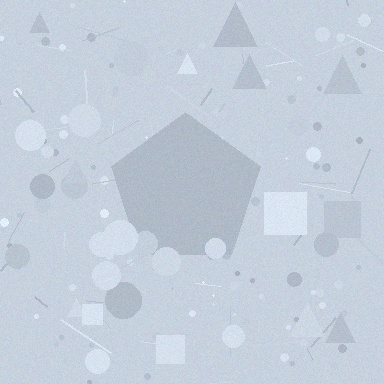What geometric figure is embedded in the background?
A pentagon is embedded in the background.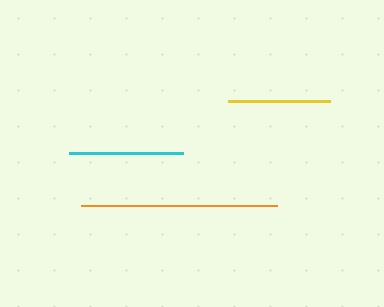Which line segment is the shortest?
The yellow line is the shortest at approximately 102 pixels.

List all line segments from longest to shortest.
From longest to shortest: orange, cyan, yellow.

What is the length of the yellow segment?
The yellow segment is approximately 102 pixels long.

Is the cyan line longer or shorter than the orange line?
The orange line is longer than the cyan line.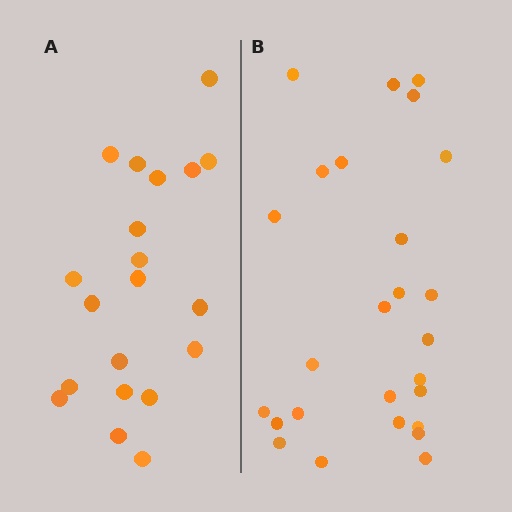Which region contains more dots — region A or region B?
Region B (the right region) has more dots.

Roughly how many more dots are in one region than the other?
Region B has about 6 more dots than region A.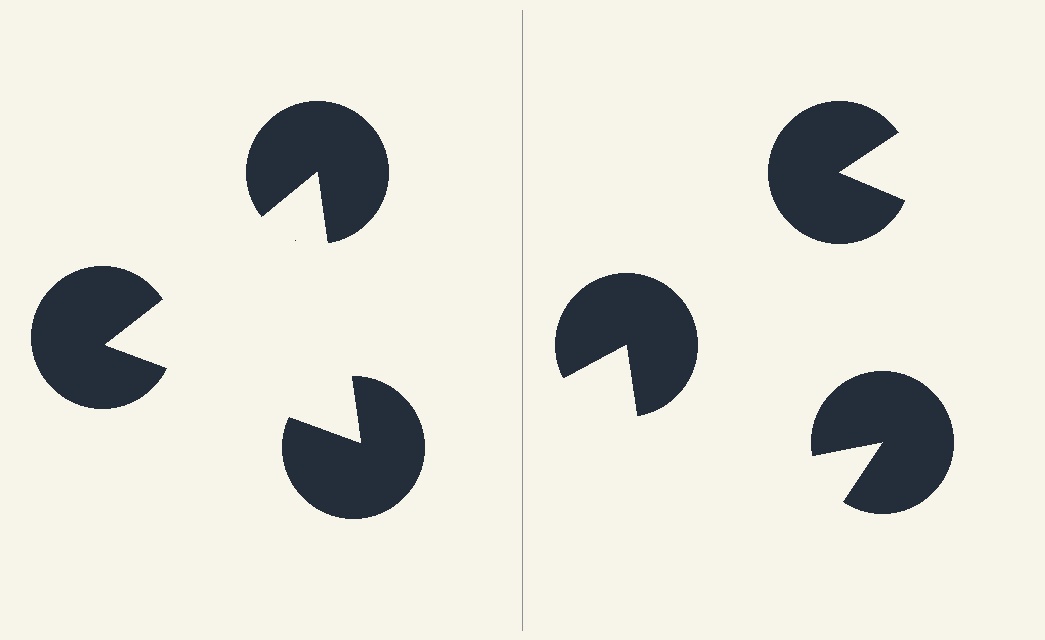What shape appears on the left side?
An illusory triangle.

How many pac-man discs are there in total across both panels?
6 — 3 on each side.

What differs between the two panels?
The pac-man discs are positioned identically on both sides; only the wedge orientations differ. On the left they align to a triangle; on the right they are misaligned.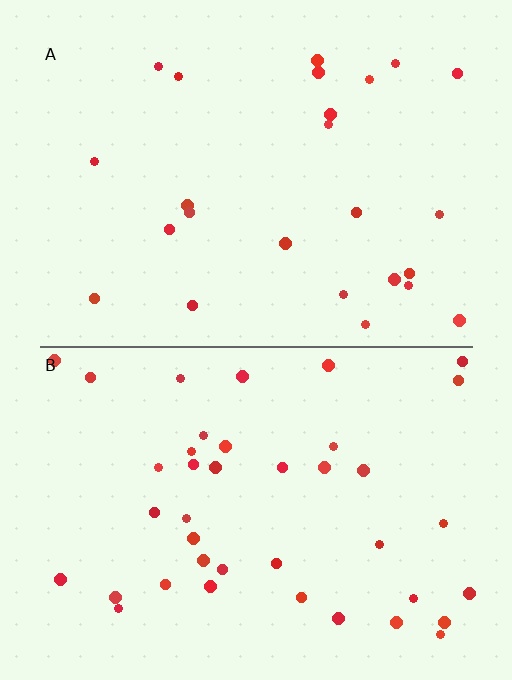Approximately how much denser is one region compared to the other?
Approximately 1.6× — region B over region A.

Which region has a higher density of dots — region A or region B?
B (the bottom).